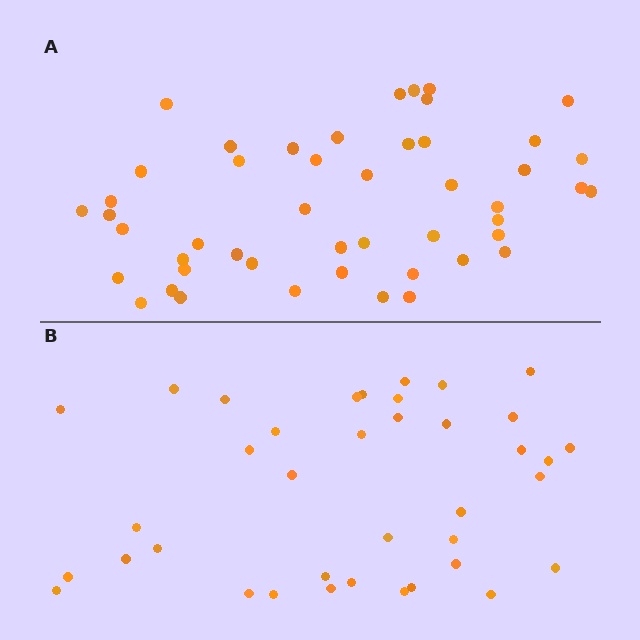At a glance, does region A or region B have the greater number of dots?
Region A (the top region) has more dots.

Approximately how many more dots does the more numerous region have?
Region A has roughly 10 or so more dots than region B.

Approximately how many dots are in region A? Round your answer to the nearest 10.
About 50 dots. (The exact count is 48, which rounds to 50.)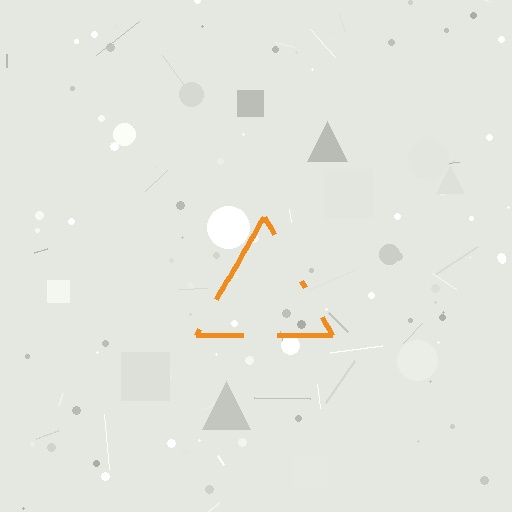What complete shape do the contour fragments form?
The contour fragments form a triangle.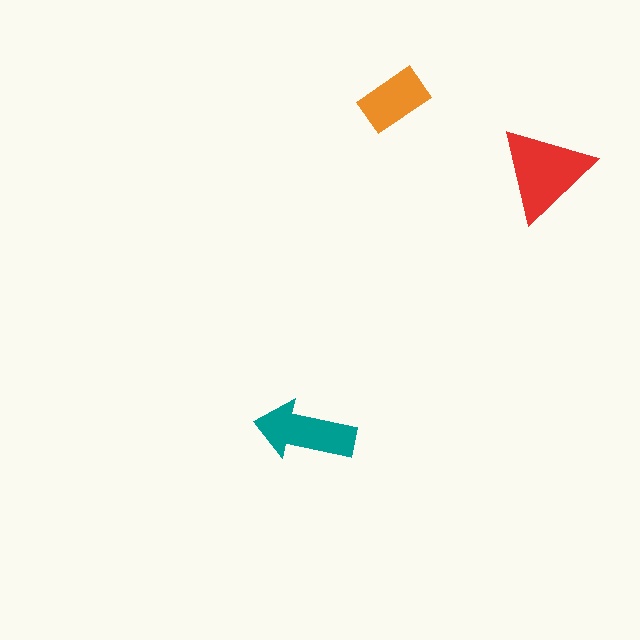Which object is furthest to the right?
The red triangle is rightmost.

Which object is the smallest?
The orange rectangle.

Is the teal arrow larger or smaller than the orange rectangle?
Larger.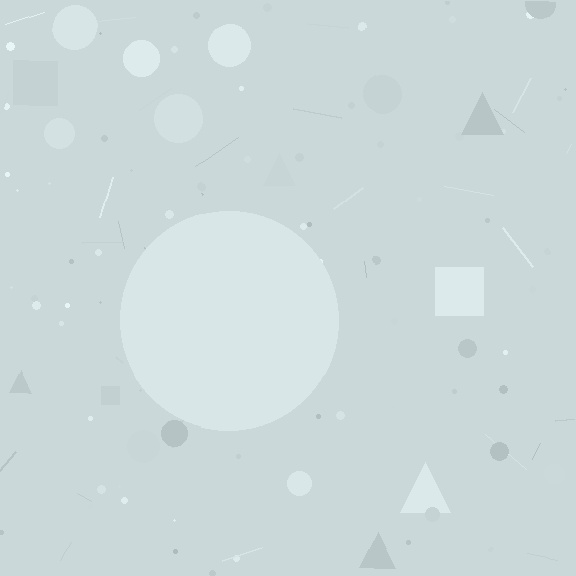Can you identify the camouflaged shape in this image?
The camouflaged shape is a circle.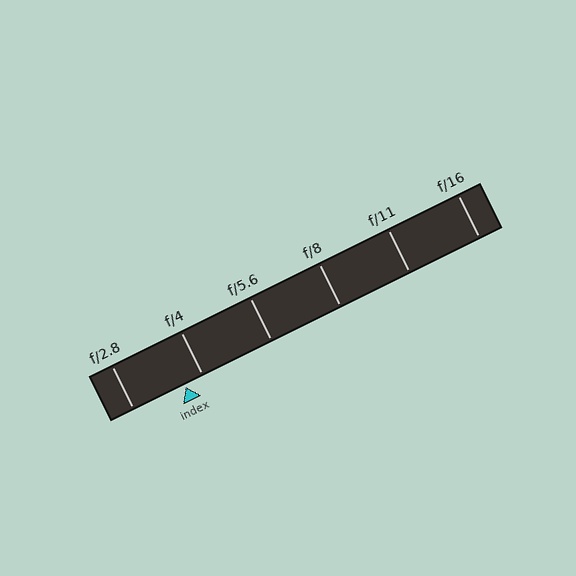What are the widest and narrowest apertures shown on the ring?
The widest aperture shown is f/2.8 and the narrowest is f/16.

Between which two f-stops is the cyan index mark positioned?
The index mark is between f/2.8 and f/4.